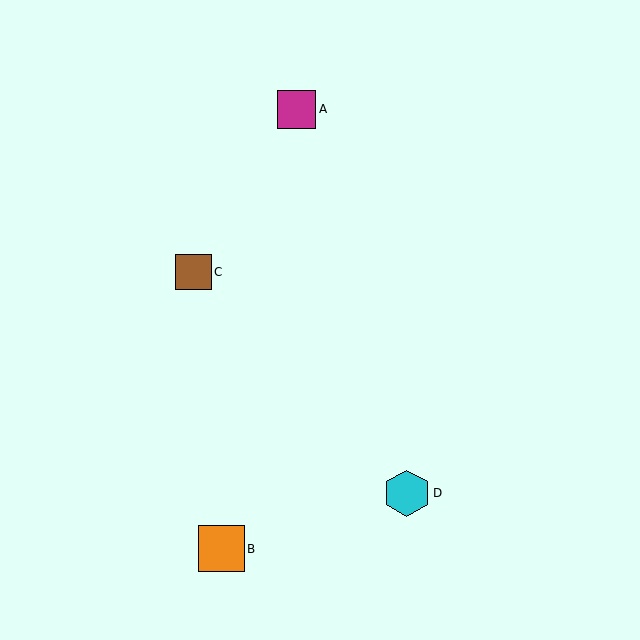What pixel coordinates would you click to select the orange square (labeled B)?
Click at (221, 549) to select the orange square B.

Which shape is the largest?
The cyan hexagon (labeled D) is the largest.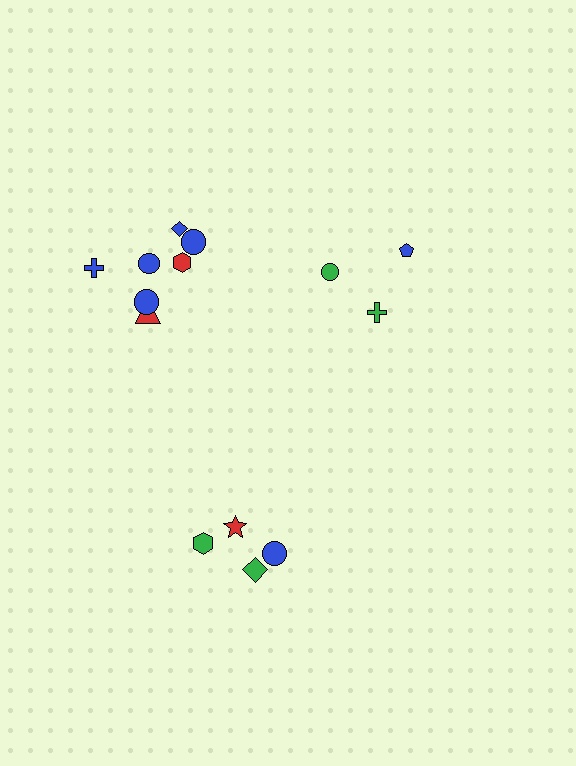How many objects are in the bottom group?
There are 5 objects.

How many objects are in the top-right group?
There are 3 objects.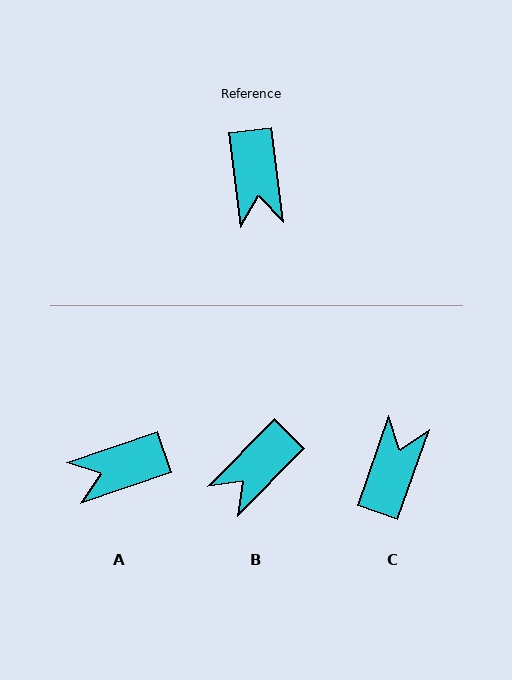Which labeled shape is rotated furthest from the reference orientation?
C, about 154 degrees away.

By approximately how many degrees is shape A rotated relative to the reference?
Approximately 78 degrees clockwise.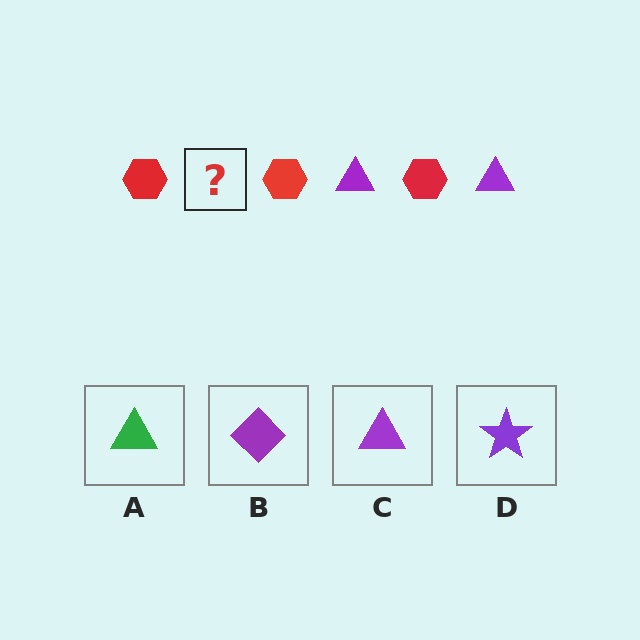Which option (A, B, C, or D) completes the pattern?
C.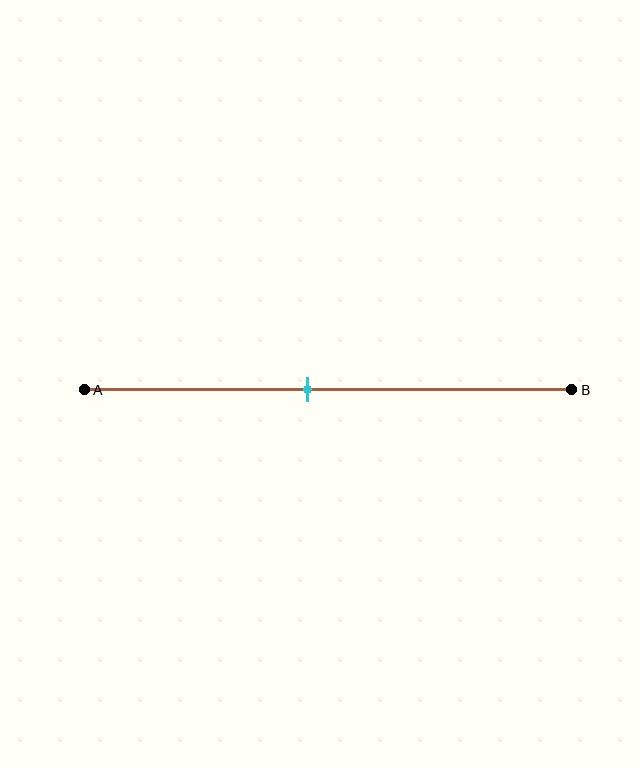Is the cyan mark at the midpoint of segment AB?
No, the mark is at about 45% from A, not at the 50% midpoint.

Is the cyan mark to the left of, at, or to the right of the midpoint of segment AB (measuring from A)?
The cyan mark is to the left of the midpoint of segment AB.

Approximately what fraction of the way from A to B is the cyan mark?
The cyan mark is approximately 45% of the way from A to B.